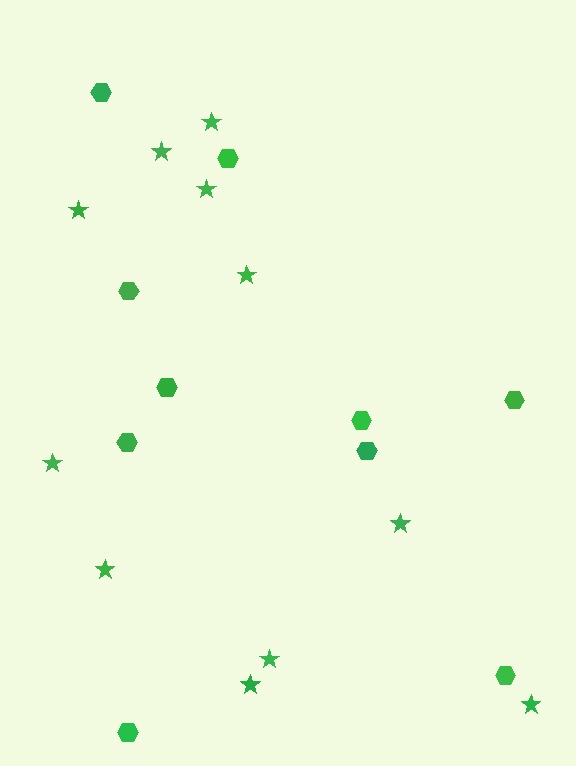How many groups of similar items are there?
There are 2 groups: one group of stars (11) and one group of hexagons (10).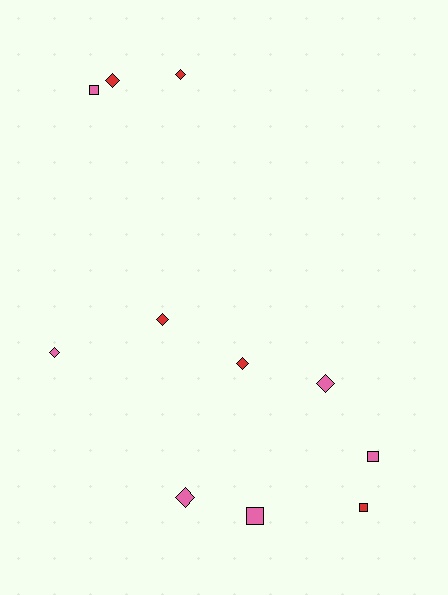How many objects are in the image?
There are 11 objects.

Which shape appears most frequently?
Diamond, with 7 objects.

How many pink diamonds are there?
There are 3 pink diamonds.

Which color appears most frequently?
Pink, with 6 objects.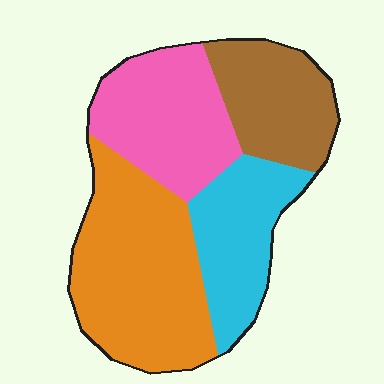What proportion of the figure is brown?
Brown takes up about one fifth (1/5) of the figure.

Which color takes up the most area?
Orange, at roughly 35%.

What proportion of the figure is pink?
Pink takes up between a sixth and a third of the figure.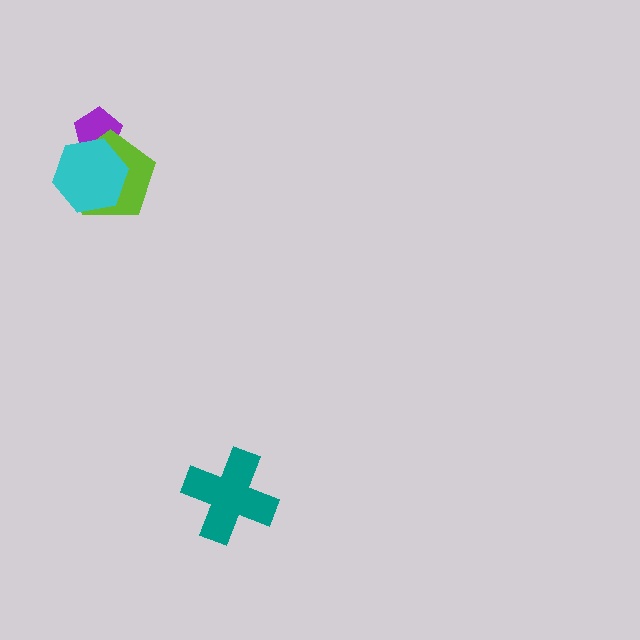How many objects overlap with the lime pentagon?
2 objects overlap with the lime pentagon.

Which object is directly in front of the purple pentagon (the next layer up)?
The lime pentagon is directly in front of the purple pentagon.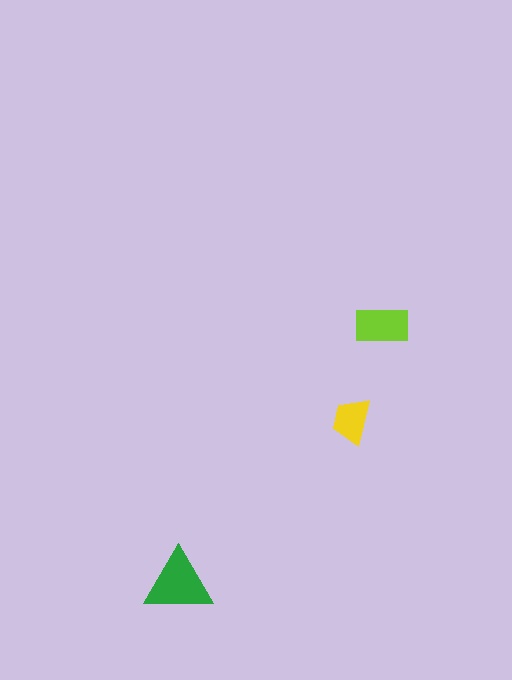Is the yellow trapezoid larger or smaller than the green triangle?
Smaller.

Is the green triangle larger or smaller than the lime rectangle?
Larger.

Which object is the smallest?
The yellow trapezoid.